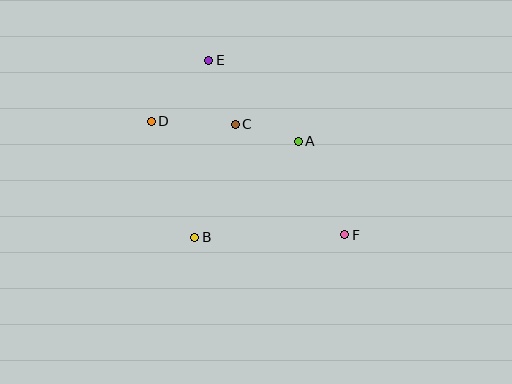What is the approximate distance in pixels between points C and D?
The distance between C and D is approximately 84 pixels.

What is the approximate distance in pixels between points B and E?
The distance between B and E is approximately 178 pixels.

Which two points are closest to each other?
Points A and C are closest to each other.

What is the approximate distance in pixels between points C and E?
The distance between C and E is approximately 70 pixels.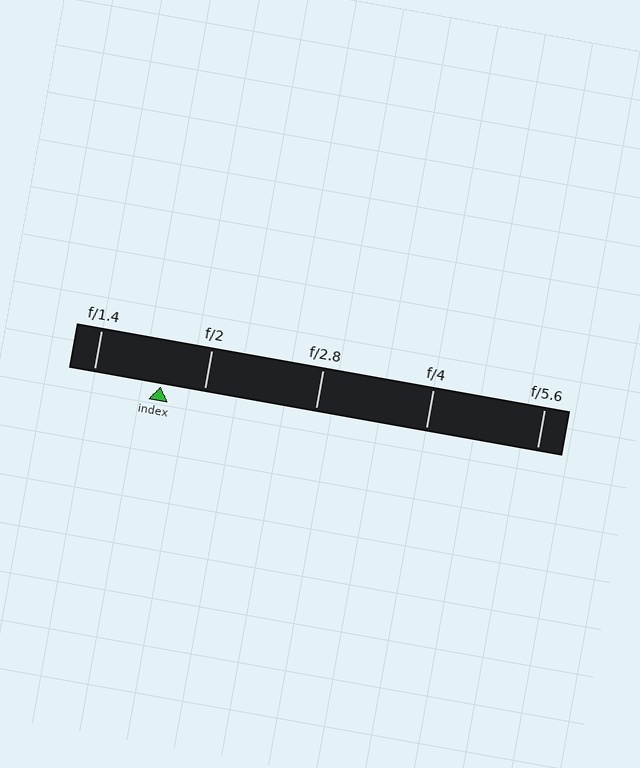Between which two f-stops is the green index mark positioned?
The index mark is between f/1.4 and f/2.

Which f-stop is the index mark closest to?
The index mark is closest to f/2.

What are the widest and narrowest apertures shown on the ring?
The widest aperture shown is f/1.4 and the narrowest is f/5.6.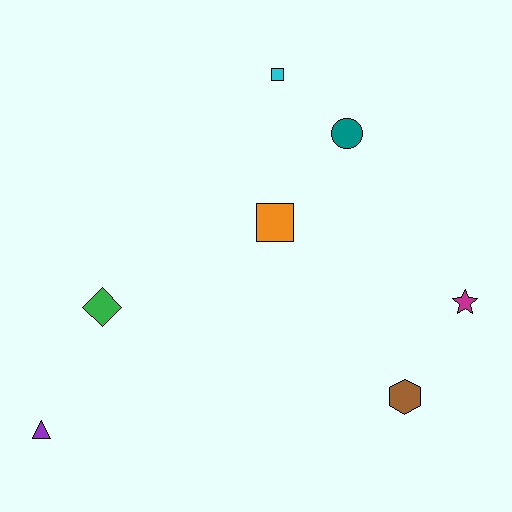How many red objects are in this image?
There are no red objects.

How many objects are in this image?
There are 7 objects.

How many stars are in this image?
There is 1 star.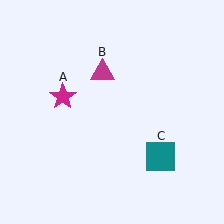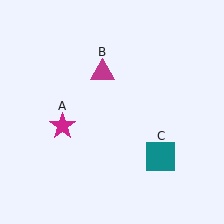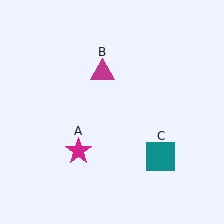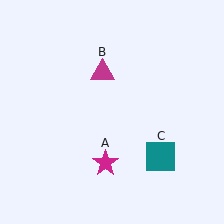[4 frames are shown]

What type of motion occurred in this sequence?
The magenta star (object A) rotated counterclockwise around the center of the scene.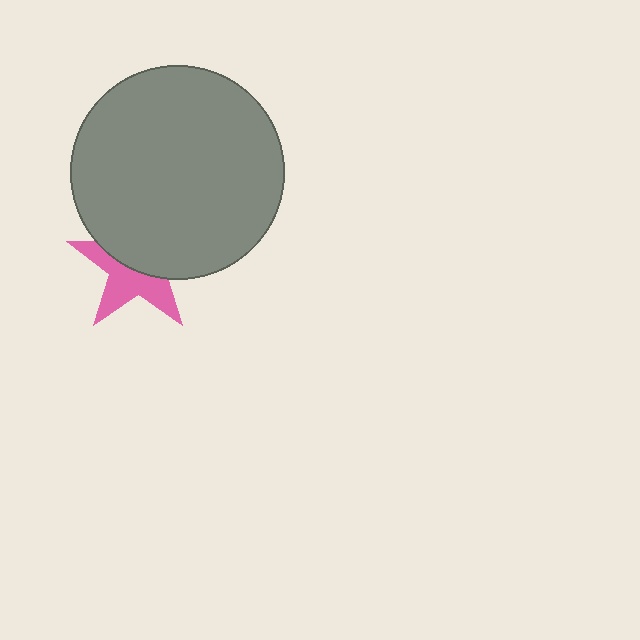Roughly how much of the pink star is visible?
About half of it is visible (roughly 48%).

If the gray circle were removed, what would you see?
You would see the complete pink star.